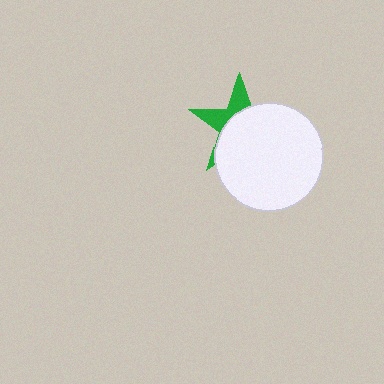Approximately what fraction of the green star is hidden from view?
Roughly 67% of the green star is hidden behind the white circle.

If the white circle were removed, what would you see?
You would see the complete green star.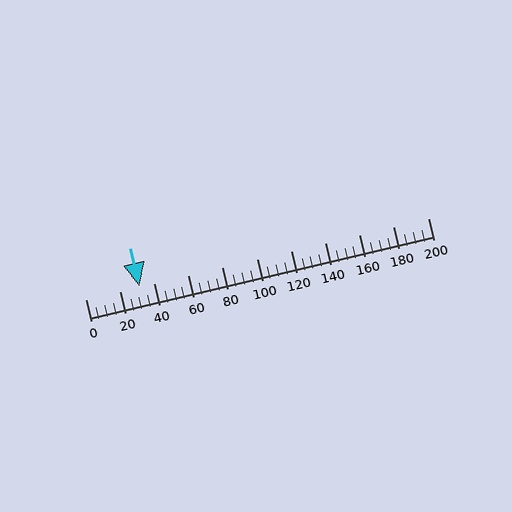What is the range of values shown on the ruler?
The ruler shows values from 0 to 200.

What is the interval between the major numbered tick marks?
The major tick marks are spaced 20 units apart.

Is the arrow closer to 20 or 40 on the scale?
The arrow is closer to 40.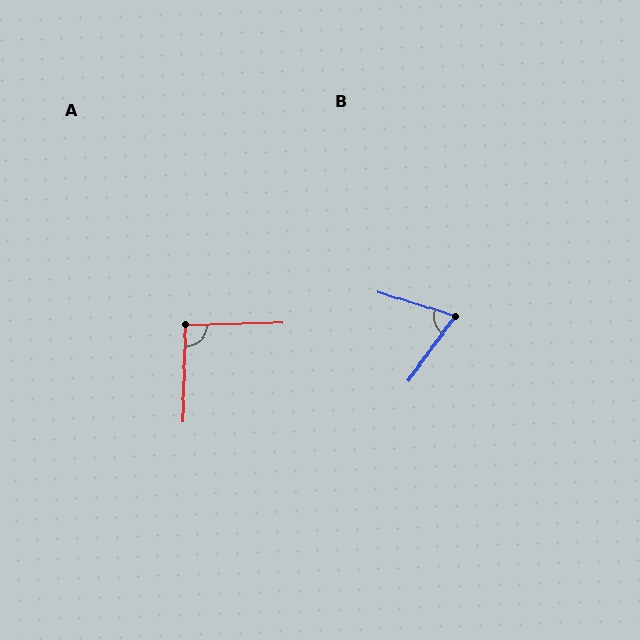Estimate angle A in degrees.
Approximately 92 degrees.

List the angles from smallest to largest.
B (71°), A (92°).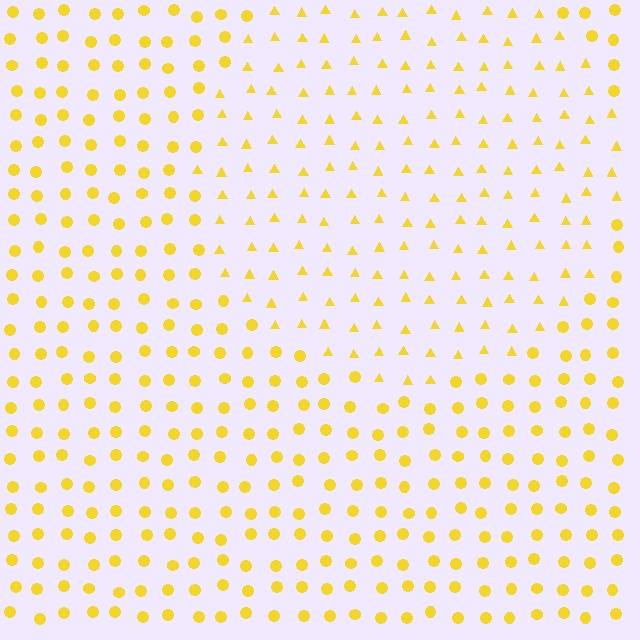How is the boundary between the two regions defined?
The boundary is defined by a change in element shape: triangles inside vs. circles outside. All elements share the same color and spacing.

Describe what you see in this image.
The image is filled with small yellow elements arranged in a uniform grid. A circle-shaped region contains triangles, while the surrounding area contains circles. The boundary is defined purely by the change in element shape.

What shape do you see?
I see a circle.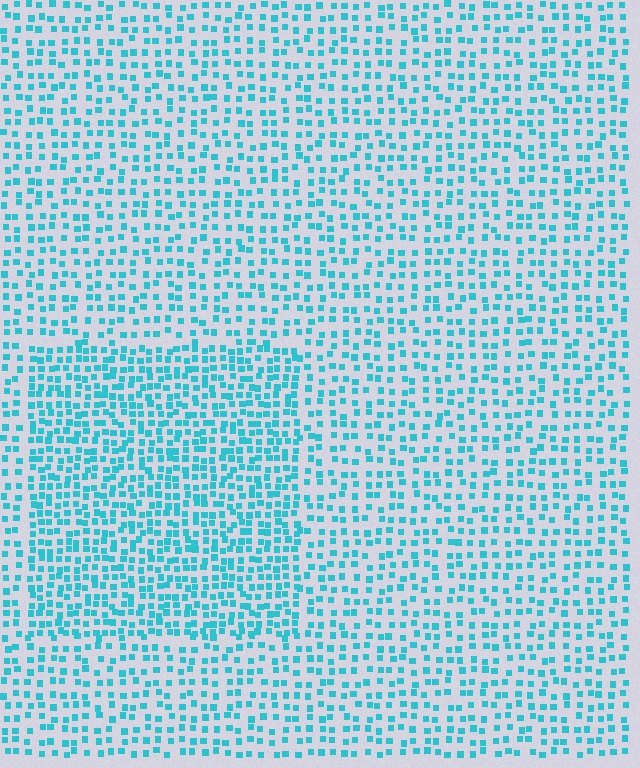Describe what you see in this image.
The image contains small cyan elements arranged at two different densities. A rectangle-shaped region is visible where the elements are more densely packed than the surrounding area.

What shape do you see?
I see a rectangle.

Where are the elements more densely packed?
The elements are more densely packed inside the rectangle boundary.